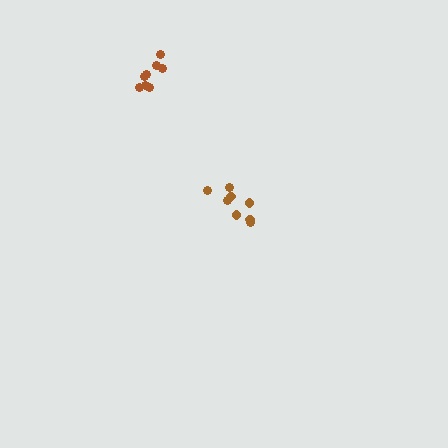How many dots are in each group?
Group 1: 8 dots, Group 2: 8 dots (16 total).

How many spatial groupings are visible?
There are 2 spatial groupings.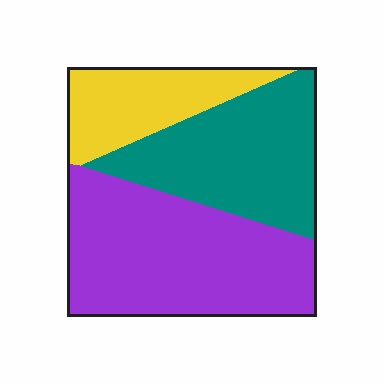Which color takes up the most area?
Purple, at roughly 45%.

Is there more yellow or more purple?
Purple.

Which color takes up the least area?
Yellow, at roughly 20%.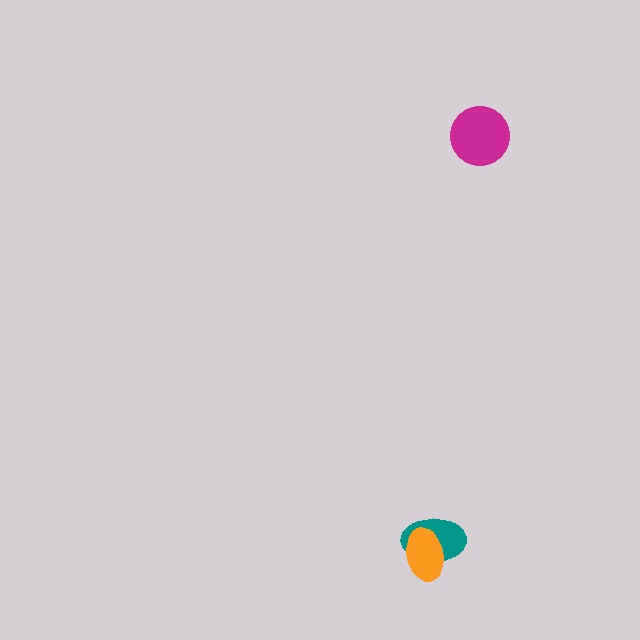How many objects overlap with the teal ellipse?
1 object overlaps with the teal ellipse.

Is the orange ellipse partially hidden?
No, no other shape covers it.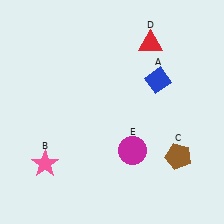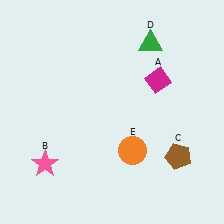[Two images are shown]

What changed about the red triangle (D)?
In Image 1, D is red. In Image 2, it changed to green.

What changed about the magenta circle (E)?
In Image 1, E is magenta. In Image 2, it changed to orange.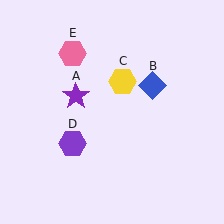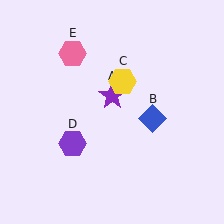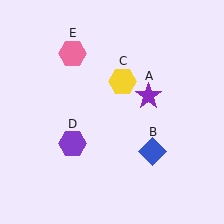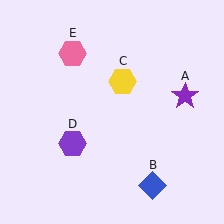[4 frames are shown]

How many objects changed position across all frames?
2 objects changed position: purple star (object A), blue diamond (object B).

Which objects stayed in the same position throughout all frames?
Yellow hexagon (object C) and purple hexagon (object D) and pink hexagon (object E) remained stationary.